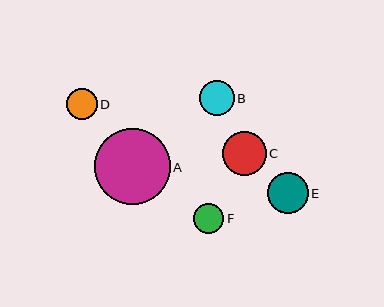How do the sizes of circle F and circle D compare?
Circle F and circle D are approximately the same size.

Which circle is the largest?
Circle A is the largest with a size of approximately 76 pixels.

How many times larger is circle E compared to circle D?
Circle E is approximately 1.4 times the size of circle D.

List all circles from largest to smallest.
From largest to smallest: A, C, E, B, F, D.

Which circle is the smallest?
Circle D is the smallest with a size of approximately 30 pixels.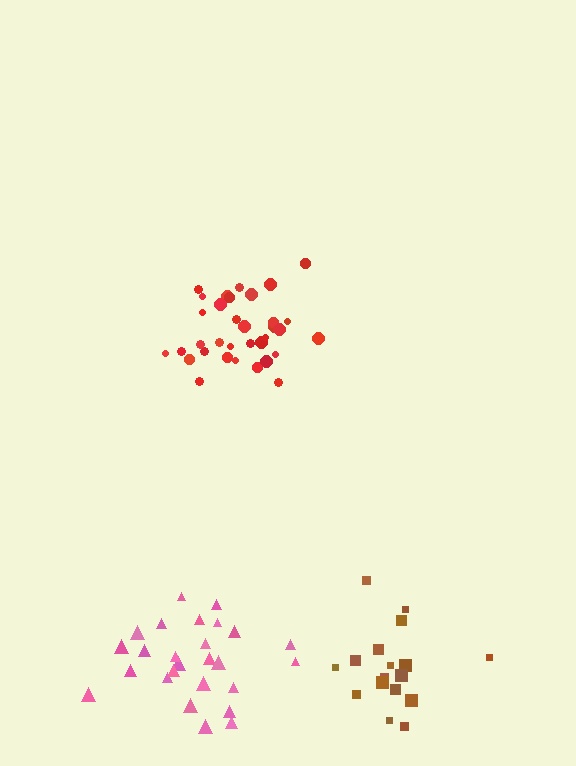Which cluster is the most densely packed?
Red.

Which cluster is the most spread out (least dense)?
Pink.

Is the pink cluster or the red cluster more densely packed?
Red.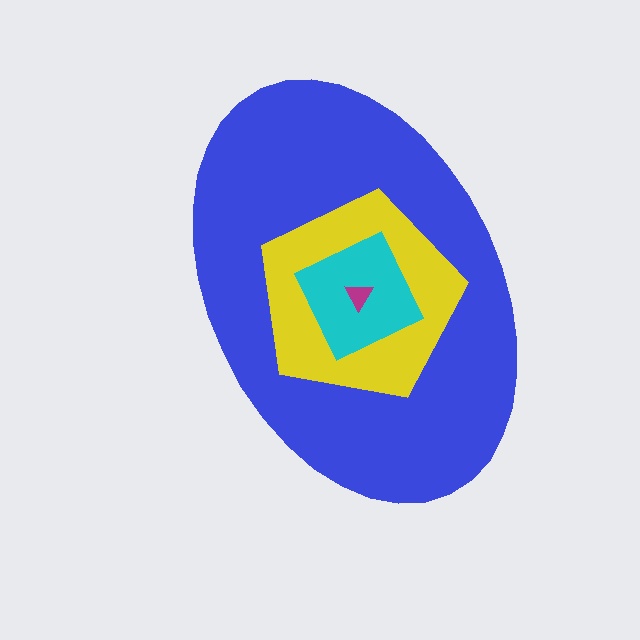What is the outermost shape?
The blue ellipse.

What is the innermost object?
The magenta triangle.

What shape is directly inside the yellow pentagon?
The cyan diamond.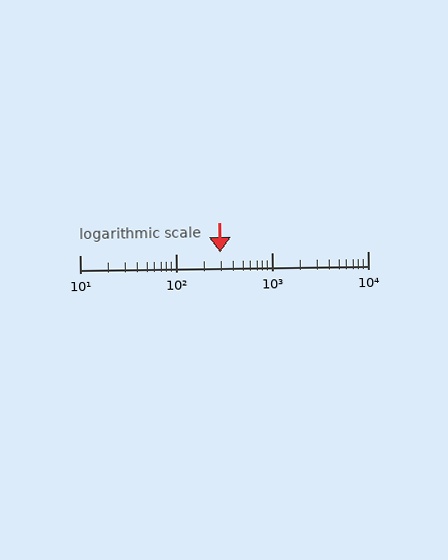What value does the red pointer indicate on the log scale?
The pointer indicates approximately 290.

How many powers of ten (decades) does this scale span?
The scale spans 3 decades, from 10 to 10000.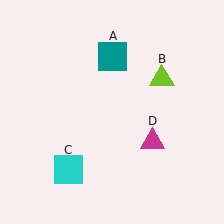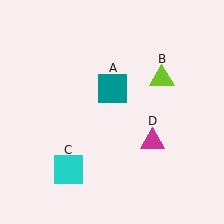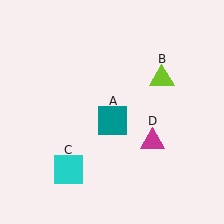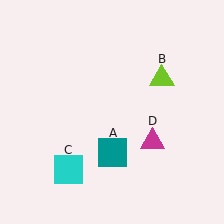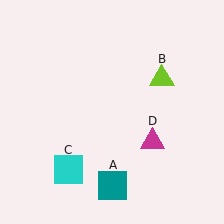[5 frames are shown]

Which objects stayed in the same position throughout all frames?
Lime triangle (object B) and cyan square (object C) and magenta triangle (object D) remained stationary.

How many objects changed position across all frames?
1 object changed position: teal square (object A).